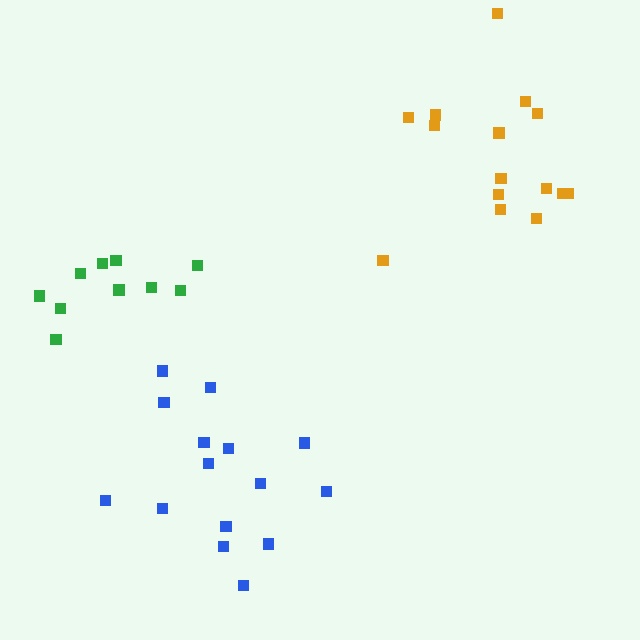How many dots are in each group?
Group 1: 15 dots, Group 2: 10 dots, Group 3: 15 dots (40 total).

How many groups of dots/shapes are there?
There are 3 groups.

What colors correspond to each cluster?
The clusters are colored: orange, green, blue.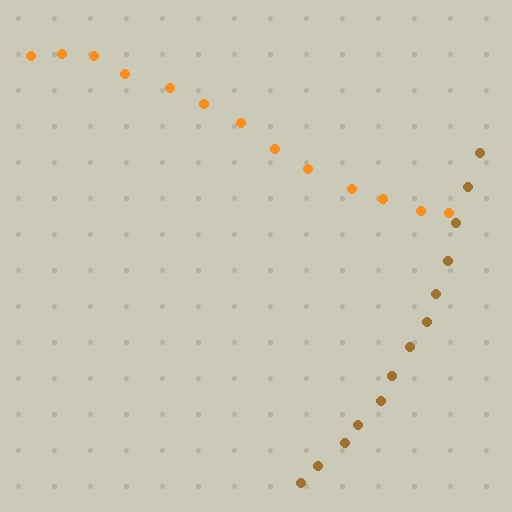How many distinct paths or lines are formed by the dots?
There are 2 distinct paths.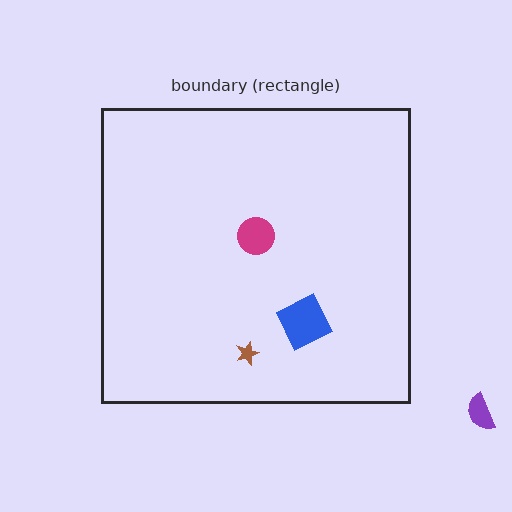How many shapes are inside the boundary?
3 inside, 1 outside.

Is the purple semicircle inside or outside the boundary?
Outside.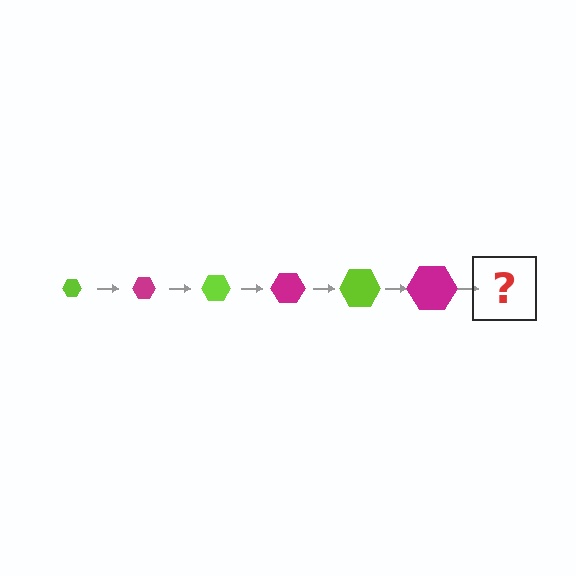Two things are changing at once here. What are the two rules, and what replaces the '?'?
The two rules are that the hexagon grows larger each step and the color cycles through lime and magenta. The '?' should be a lime hexagon, larger than the previous one.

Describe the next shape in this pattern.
It should be a lime hexagon, larger than the previous one.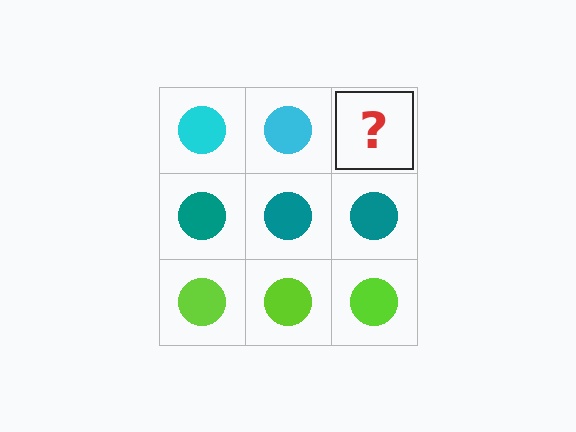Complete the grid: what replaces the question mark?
The question mark should be replaced with a cyan circle.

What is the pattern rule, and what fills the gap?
The rule is that each row has a consistent color. The gap should be filled with a cyan circle.